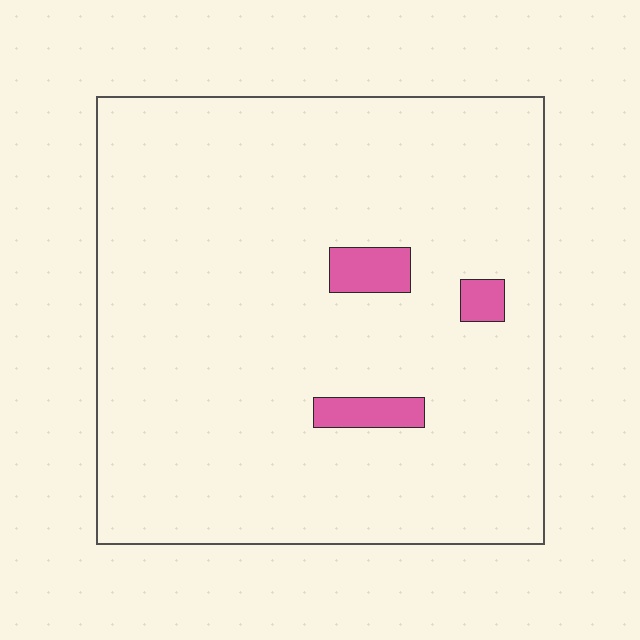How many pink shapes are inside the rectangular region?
3.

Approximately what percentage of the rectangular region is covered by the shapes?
Approximately 5%.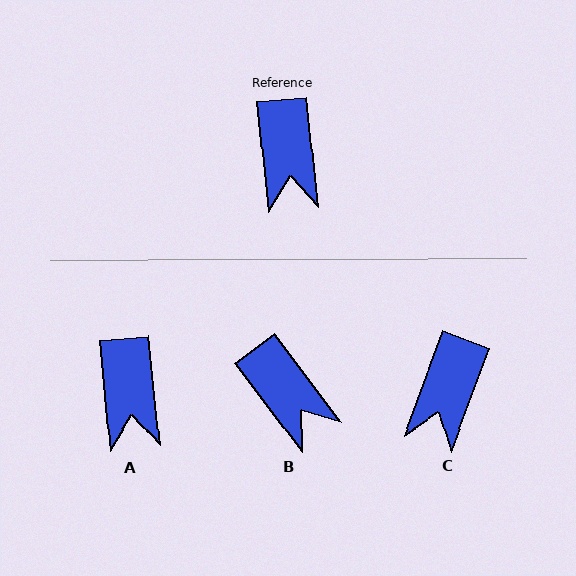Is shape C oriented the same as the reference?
No, it is off by about 26 degrees.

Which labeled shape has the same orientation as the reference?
A.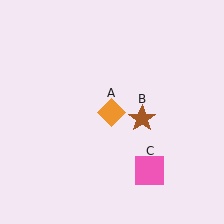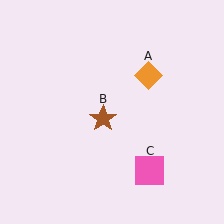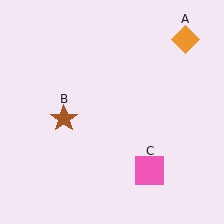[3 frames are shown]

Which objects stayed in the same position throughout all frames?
Pink square (object C) remained stationary.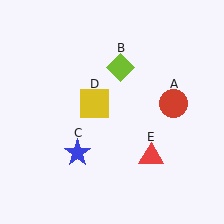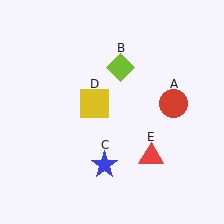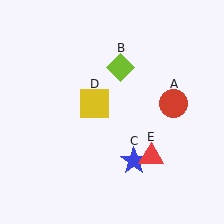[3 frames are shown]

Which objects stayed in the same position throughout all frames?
Red circle (object A) and lime diamond (object B) and yellow square (object D) and red triangle (object E) remained stationary.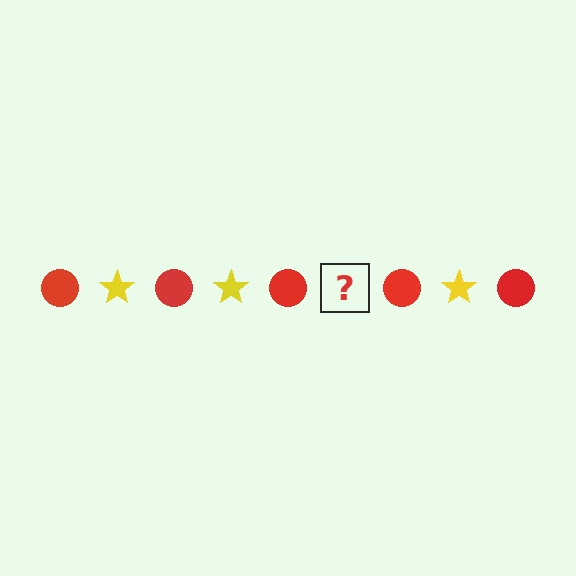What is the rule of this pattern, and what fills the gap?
The rule is that the pattern alternates between red circle and yellow star. The gap should be filled with a yellow star.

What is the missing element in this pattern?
The missing element is a yellow star.